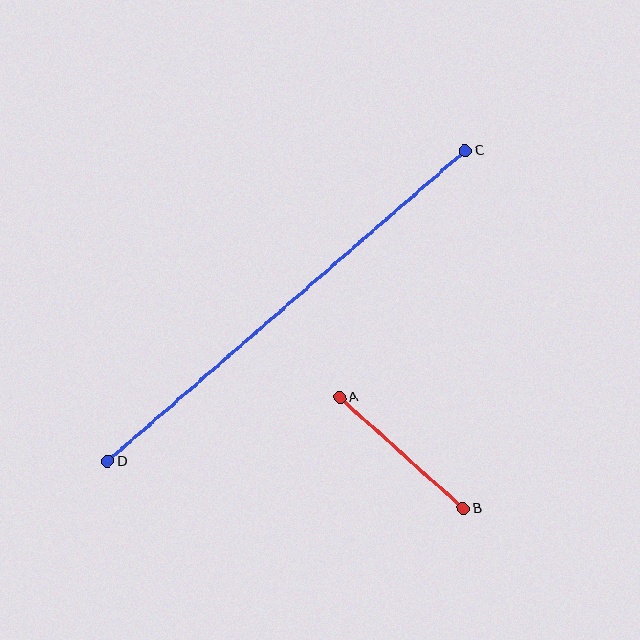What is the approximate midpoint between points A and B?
The midpoint is at approximately (402, 453) pixels.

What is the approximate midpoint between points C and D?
The midpoint is at approximately (287, 306) pixels.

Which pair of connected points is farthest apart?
Points C and D are farthest apart.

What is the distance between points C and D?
The distance is approximately 473 pixels.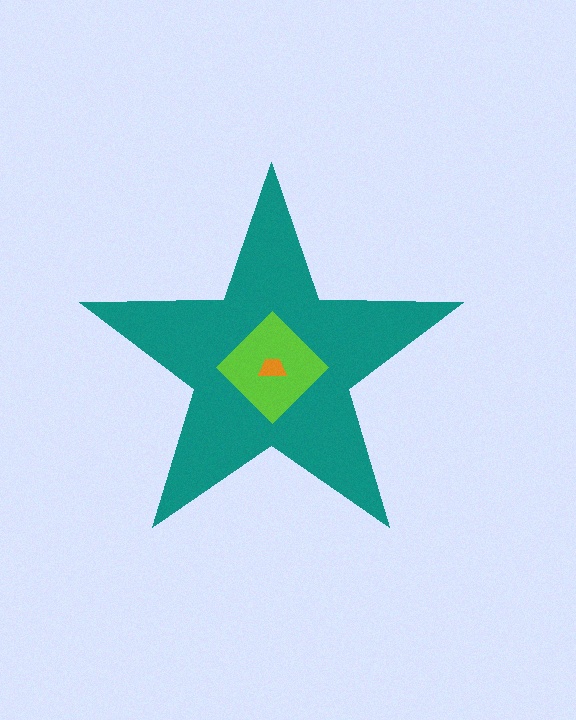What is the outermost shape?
The teal star.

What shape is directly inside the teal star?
The lime diamond.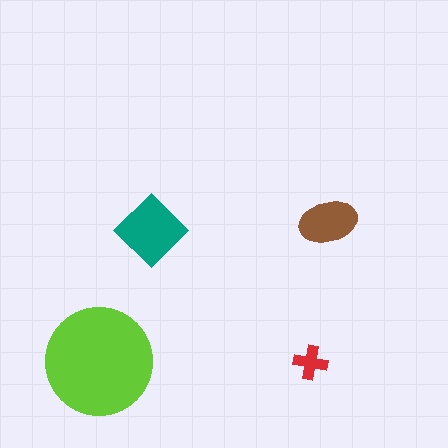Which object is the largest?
The lime circle.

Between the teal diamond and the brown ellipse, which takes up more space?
The teal diamond.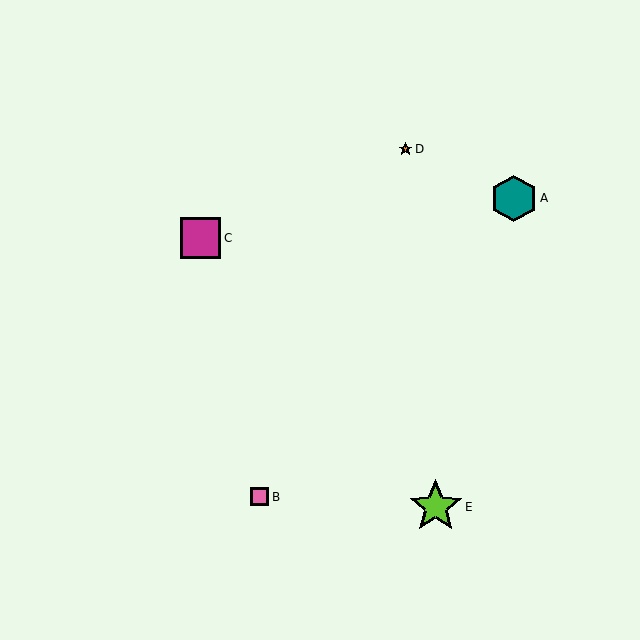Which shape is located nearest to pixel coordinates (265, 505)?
The pink square (labeled B) at (260, 497) is nearest to that location.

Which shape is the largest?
The lime star (labeled E) is the largest.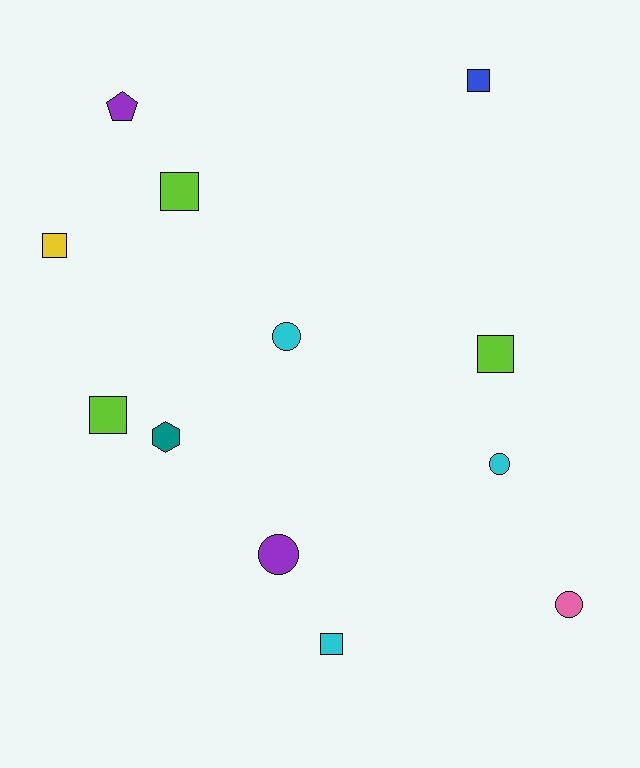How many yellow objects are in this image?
There is 1 yellow object.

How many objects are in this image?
There are 12 objects.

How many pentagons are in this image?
There is 1 pentagon.